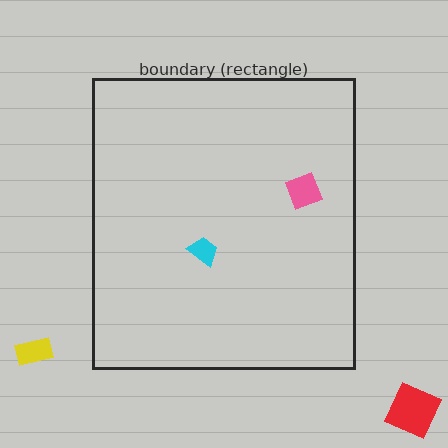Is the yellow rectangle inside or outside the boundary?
Outside.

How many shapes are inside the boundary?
2 inside, 2 outside.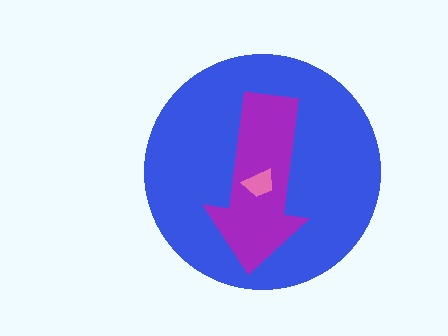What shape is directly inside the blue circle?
The purple arrow.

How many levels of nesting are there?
3.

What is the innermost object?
The pink trapezoid.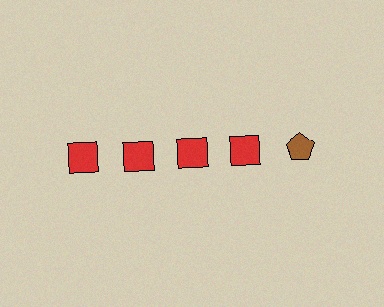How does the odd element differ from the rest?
It differs in both color (brown instead of red) and shape (pentagon instead of square).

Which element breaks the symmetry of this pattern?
The brown pentagon in the top row, rightmost column breaks the symmetry. All other shapes are red squares.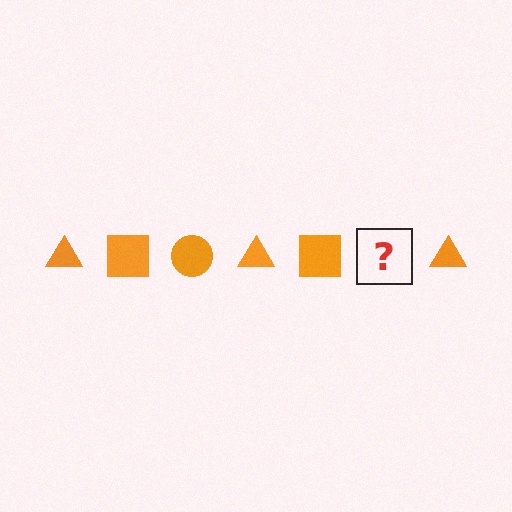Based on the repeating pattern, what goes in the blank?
The blank should be an orange circle.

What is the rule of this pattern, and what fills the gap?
The rule is that the pattern cycles through triangle, square, circle shapes in orange. The gap should be filled with an orange circle.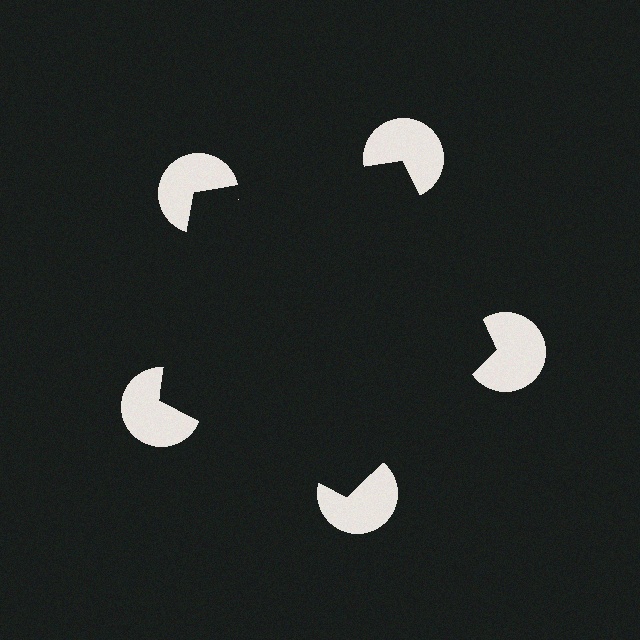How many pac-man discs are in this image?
There are 5 — one at each vertex of the illusory pentagon.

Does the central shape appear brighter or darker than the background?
It typically appears slightly darker than the background, even though no actual brightness change is drawn.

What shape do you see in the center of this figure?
An illusory pentagon — its edges are inferred from the aligned wedge cuts in the pac-man discs, not physically drawn.